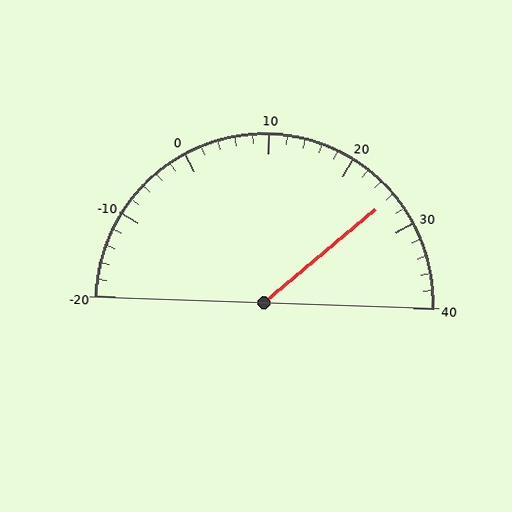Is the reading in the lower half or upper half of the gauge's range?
The reading is in the upper half of the range (-20 to 40).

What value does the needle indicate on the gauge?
The needle indicates approximately 26.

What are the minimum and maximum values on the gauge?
The gauge ranges from -20 to 40.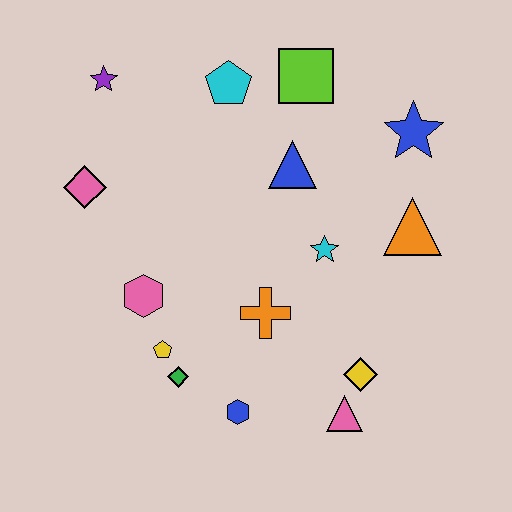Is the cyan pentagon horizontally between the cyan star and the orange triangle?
No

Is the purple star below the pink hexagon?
No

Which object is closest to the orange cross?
The cyan star is closest to the orange cross.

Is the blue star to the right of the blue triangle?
Yes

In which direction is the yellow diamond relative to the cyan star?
The yellow diamond is below the cyan star.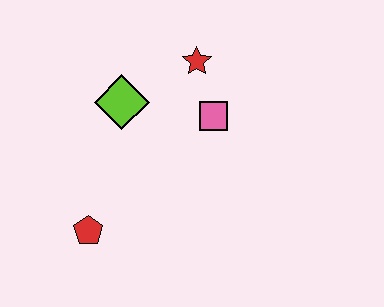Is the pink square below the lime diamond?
Yes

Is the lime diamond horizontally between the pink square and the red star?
No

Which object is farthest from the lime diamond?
The red pentagon is farthest from the lime diamond.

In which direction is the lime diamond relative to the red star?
The lime diamond is to the left of the red star.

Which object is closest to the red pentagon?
The lime diamond is closest to the red pentagon.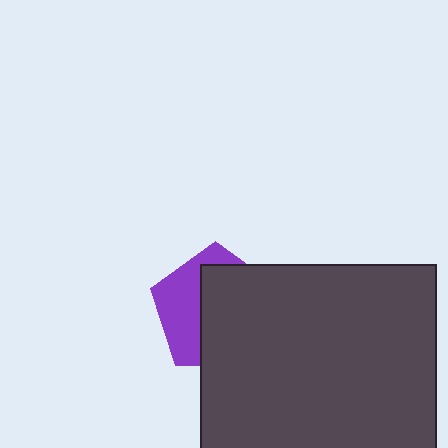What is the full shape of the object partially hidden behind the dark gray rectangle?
The partially hidden object is a purple pentagon.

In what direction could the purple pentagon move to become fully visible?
The purple pentagon could move left. That would shift it out from behind the dark gray rectangle entirely.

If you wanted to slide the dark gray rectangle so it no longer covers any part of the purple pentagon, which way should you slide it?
Slide it right — that is the most direct way to separate the two shapes.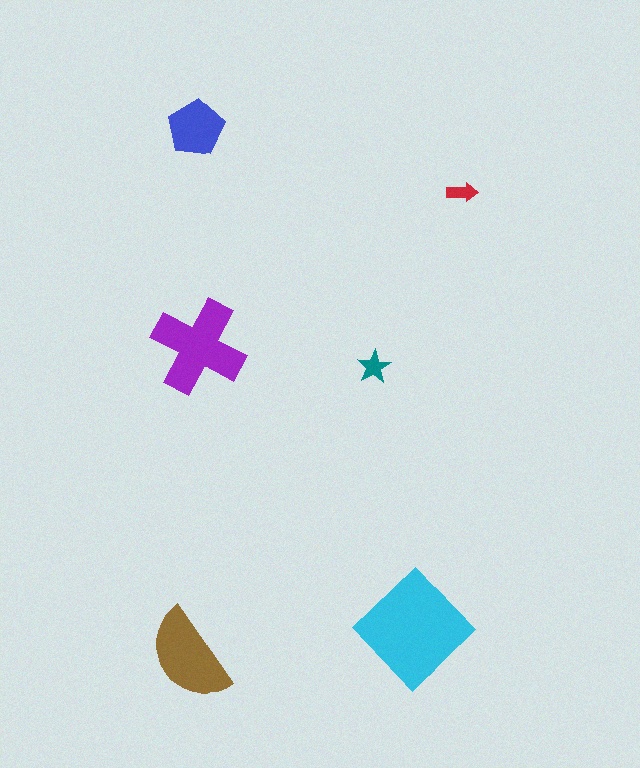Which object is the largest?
The cyan diamond.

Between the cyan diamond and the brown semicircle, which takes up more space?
The cyan diamond.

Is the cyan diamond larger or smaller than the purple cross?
Larger.